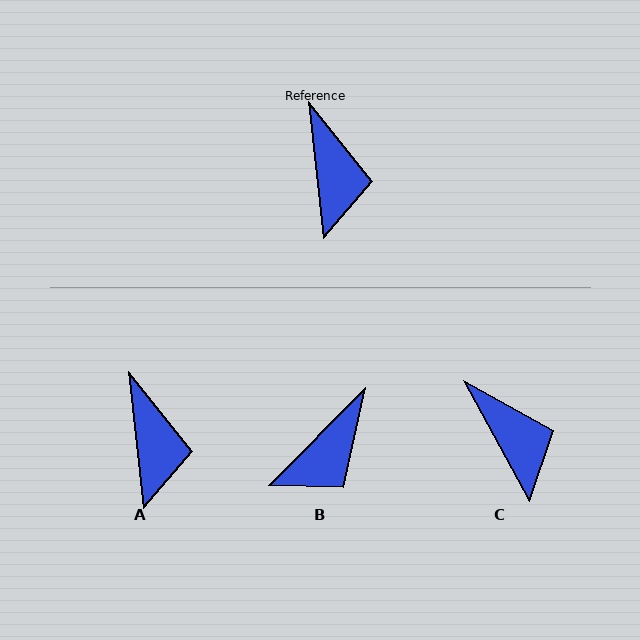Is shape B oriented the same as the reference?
No, it is off by about 51 degrees.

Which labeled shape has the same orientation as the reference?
A.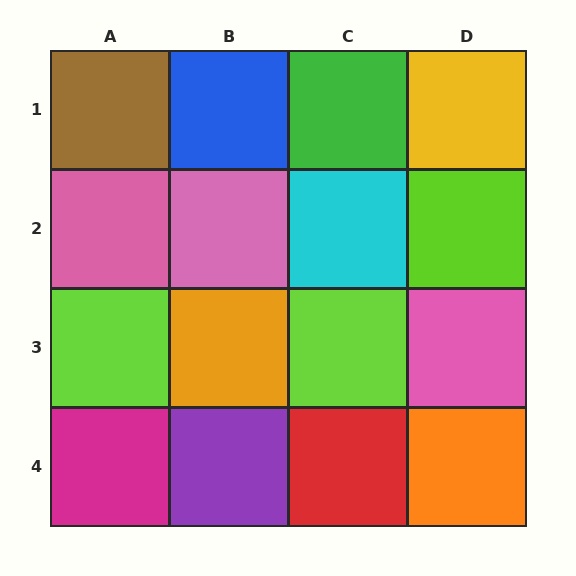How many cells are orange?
2 cells are orange.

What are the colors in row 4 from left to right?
Magenta, purple, red, orange.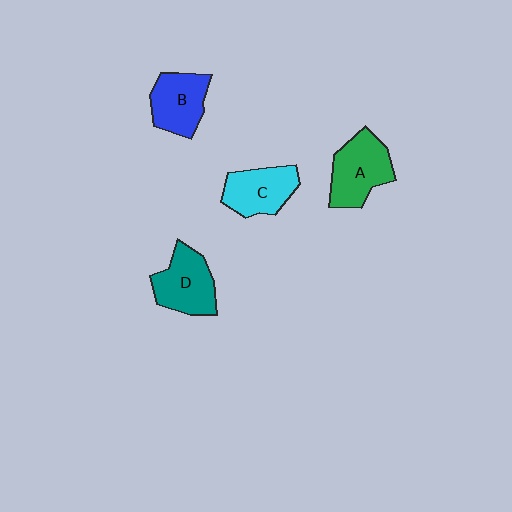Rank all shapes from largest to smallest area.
From largest to smallest: A (green), D (teal), B (blue), C (cyan).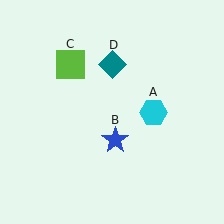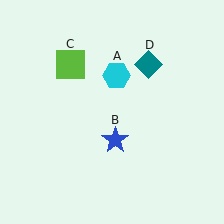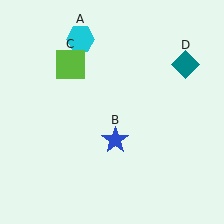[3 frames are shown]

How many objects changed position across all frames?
2 objects changed position: cyan hexagon (object A), teal diamond (object D).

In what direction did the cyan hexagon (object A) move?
The cyan hexagon (object A) moved up and to the left.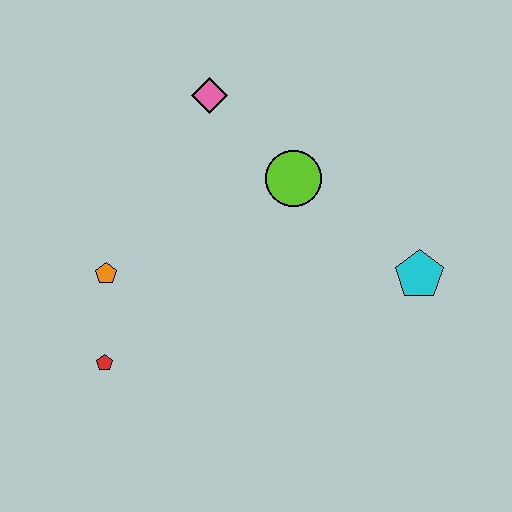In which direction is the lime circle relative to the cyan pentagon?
The lime circle is to the left of the cyan pentagon.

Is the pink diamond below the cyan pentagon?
No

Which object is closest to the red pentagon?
The orange pentagon is closest to the red pentagon.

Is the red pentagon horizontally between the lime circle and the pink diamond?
No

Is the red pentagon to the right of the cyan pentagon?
No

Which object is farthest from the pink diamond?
The red pentagon is farthest from the pink diamond.